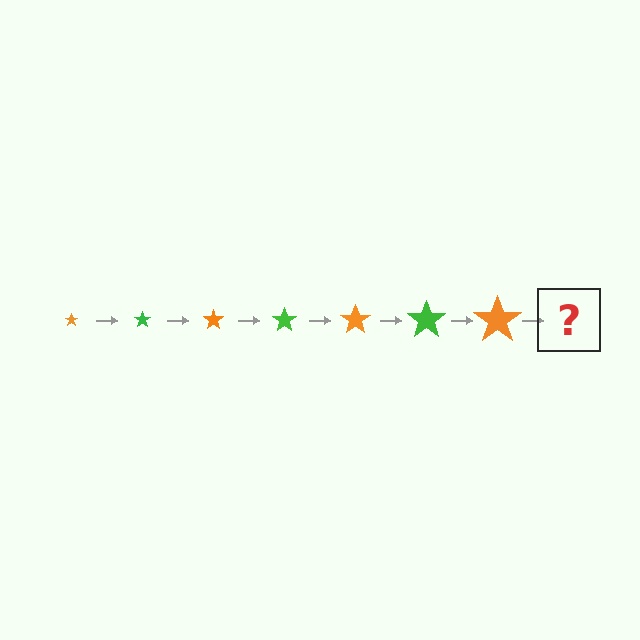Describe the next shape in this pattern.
It should be a green star, larger than the previous one.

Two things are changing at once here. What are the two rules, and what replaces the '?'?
The two rules are that the star grows larger each step and the color cycles through orange and green. The '?' should be a green star, larger than the previous one.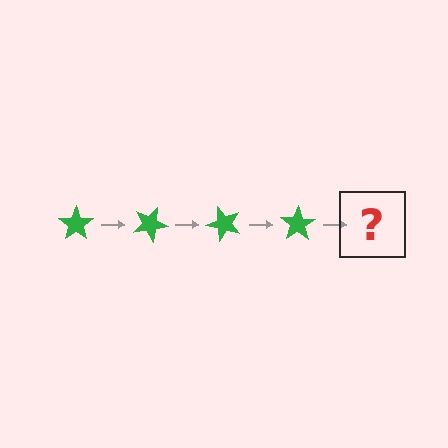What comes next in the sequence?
The next element should be a green star rotated 100 degrees.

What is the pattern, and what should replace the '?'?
The pattern is that the star rotates 25 degrees each step. The '?' should be a green star rotated 100 degrees.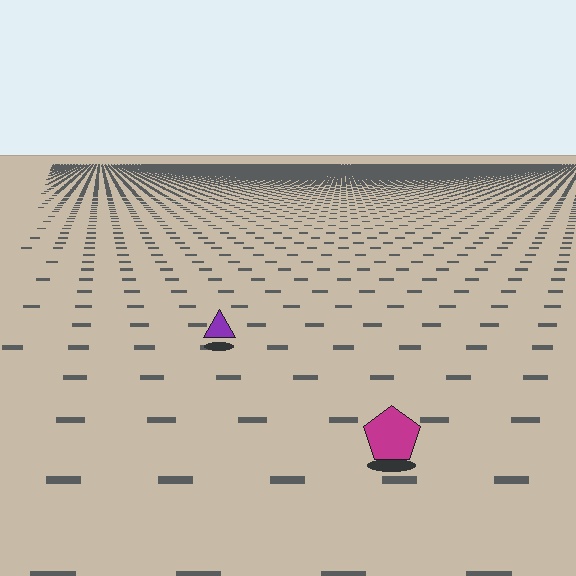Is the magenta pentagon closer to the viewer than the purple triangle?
Yes. The magenta pentagon is closer — you can tell from the texture gradient: the ground texture is coarser near it.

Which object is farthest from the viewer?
The purple triangle is farthest from the viewer. It appears smaller and the ground texture around it is denser.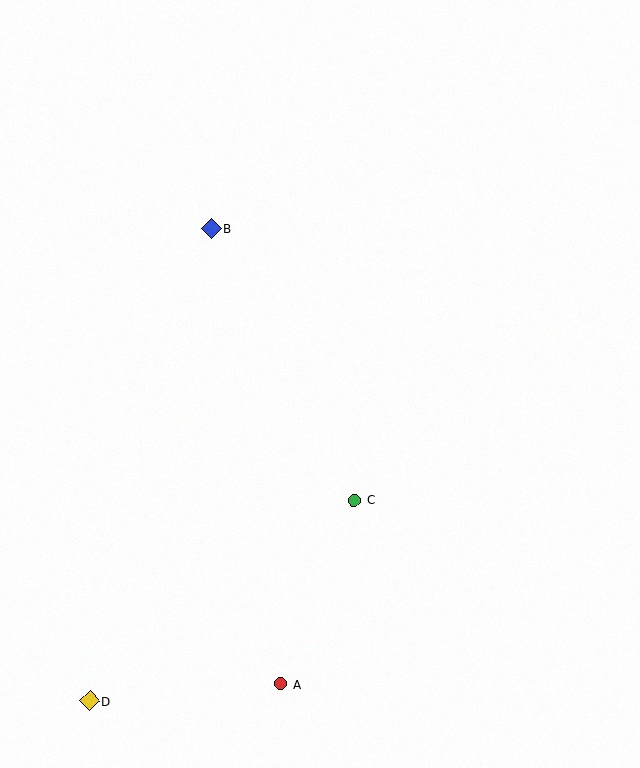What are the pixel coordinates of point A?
Point A is at (281, 684).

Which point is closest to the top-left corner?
Point B is closest to the top-left corner.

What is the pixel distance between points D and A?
The distance between D and A is 192 pixels.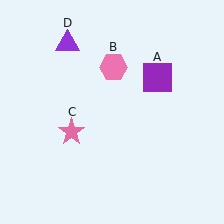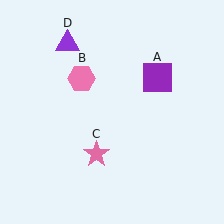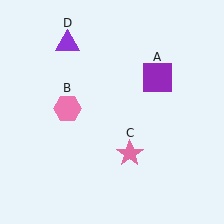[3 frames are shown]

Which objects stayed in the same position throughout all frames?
Purple square (object A) and purple triangle (object D) remained stationary.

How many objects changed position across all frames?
2 objects changed position: pink hexagon (object B), pink star (object C).